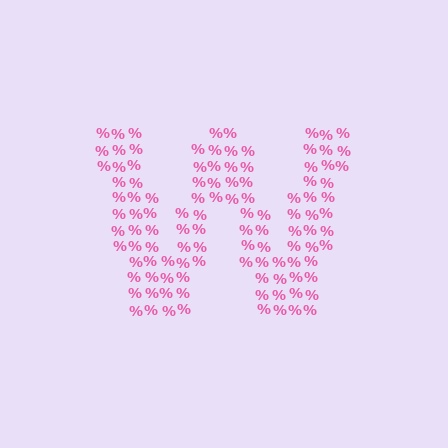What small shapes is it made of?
It is made of small percent signs.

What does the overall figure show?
The overall figure shows the letter W.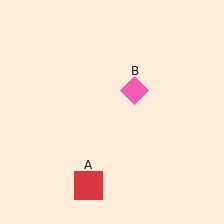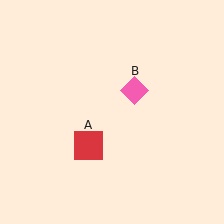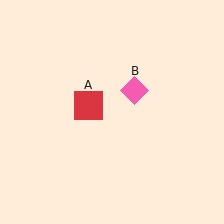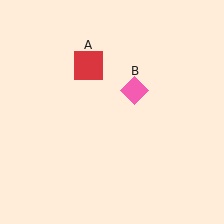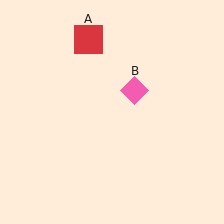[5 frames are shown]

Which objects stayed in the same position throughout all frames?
Pink diamond (object B) remained stationary.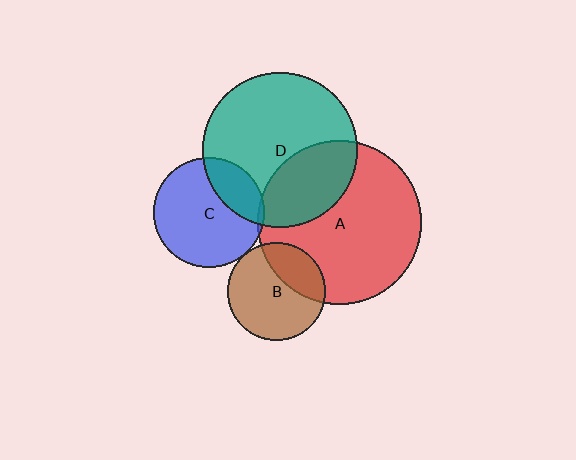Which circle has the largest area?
Circle A (red).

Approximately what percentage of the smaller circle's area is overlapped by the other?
Approximately 5%.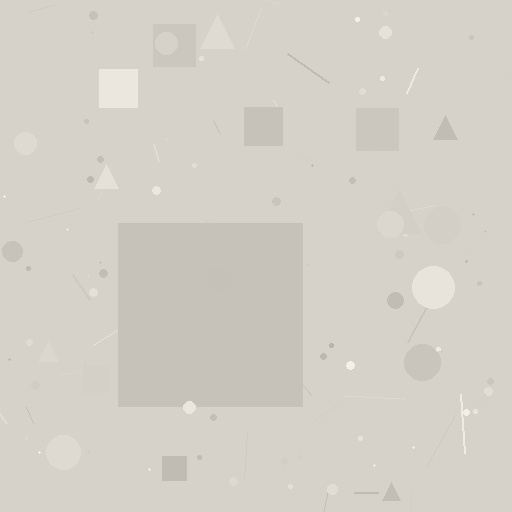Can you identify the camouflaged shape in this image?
The camouflaged shape is a square.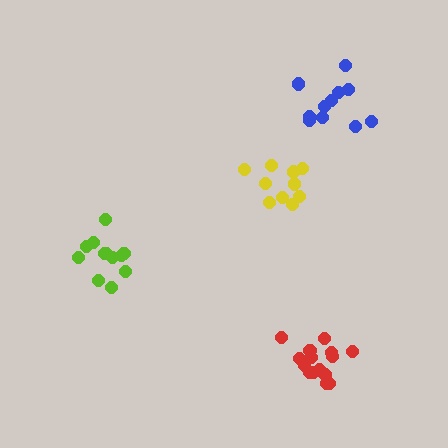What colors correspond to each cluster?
The clusters are colored: yellow, lime, red, blue.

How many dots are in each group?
Group 1: 10 dots, Group 2: 12 dots, Group 3: 16 dots, Group 4: 11 dots (49 total).